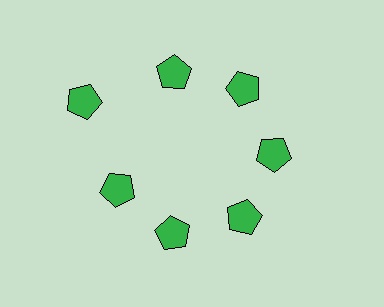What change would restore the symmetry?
The symmetry would be restored by moving it inward, back onto the ring so that all 7 pentagons sit at equal angles and equal distance from the center.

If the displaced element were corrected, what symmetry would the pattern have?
It would have 7-fold rotational symmetry — the pattern would map onto itself every 51 degrees.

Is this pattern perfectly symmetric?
No. The 7 green pentagons are arranged in a ring, but one element near the 10 o'clock position is pushed outward from the center, breaking the 7-fold rotational symmetry.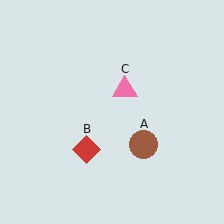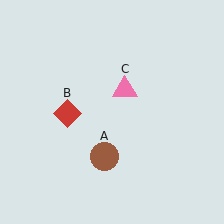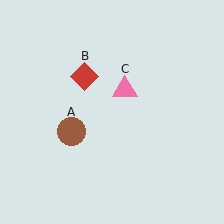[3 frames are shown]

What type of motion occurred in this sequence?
The brown circle (object A), red diamond (object B) rotated clockwise around the center of the scene.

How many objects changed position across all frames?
2 objects changed position: brown circle (object A), red diamond (object B).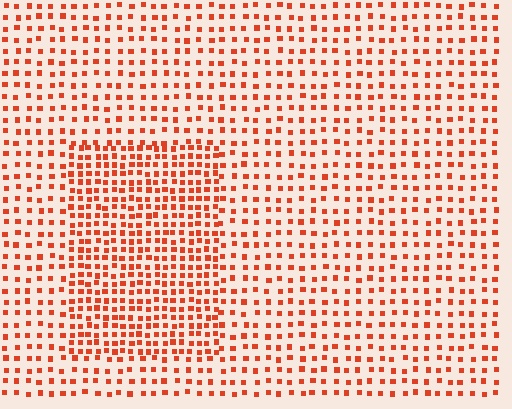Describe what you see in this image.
The image contains small red elements arranged at two different densities. A rectangle-shaped region is visible where the elements are more densely packed than the surrounding area.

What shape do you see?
I see a rectangle.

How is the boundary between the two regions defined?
The boundary is defined by a change in element density (approximately 1.8x ratio). All elements are the same color, size, and shape.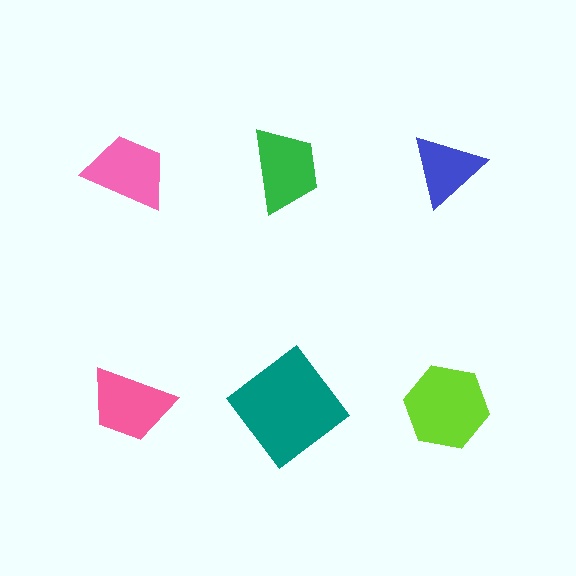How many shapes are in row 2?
3 shapes.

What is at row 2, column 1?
A pink trapezoid.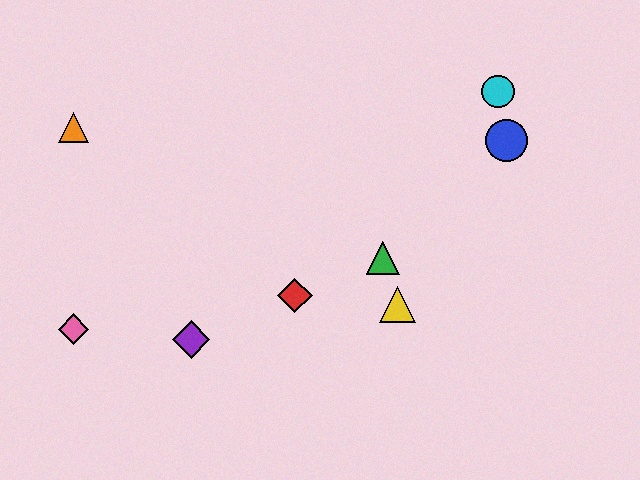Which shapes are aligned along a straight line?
The red diamond, the green triangle, the purple diamond are aligned along a straight line.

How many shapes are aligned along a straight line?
3 shapes (the red diamond, the green triangle, the purple diamond) are aligned along a straight line.